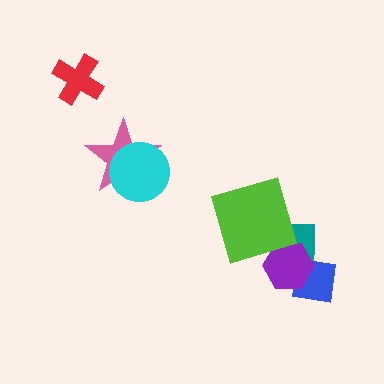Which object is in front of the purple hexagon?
The lime diamond is in front of the purple hexagon.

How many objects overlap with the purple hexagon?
3 objects overlap with the purple hexagon.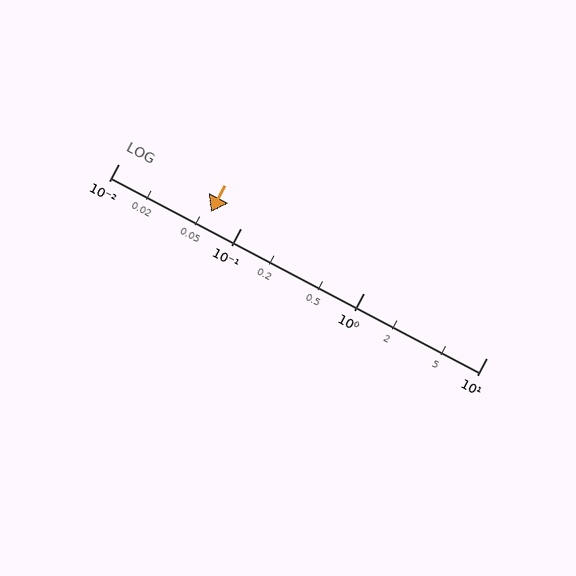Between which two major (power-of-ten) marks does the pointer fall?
The pointer is between 0.01 and 0.1.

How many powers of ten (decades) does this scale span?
The scale spans 3 decades, from 0.01 to 10.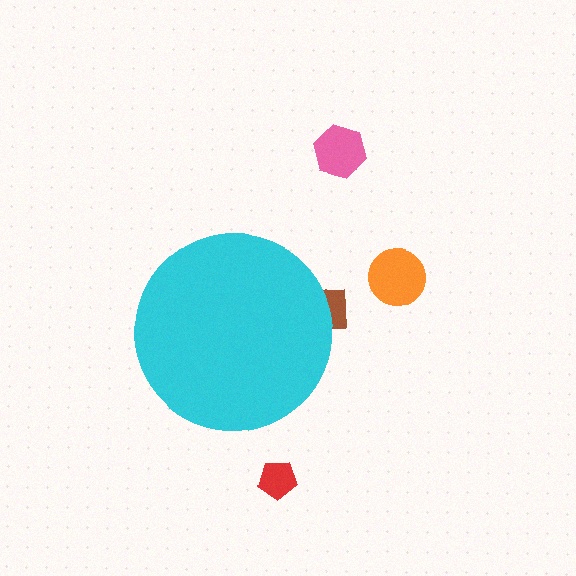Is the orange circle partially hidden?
No, the orange circle is fully visible.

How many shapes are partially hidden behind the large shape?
1 shape is partially hidden.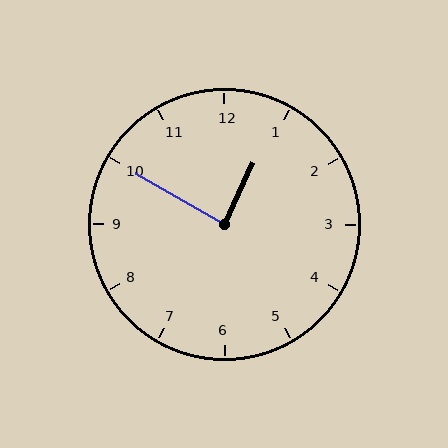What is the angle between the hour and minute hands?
Approximately 85 degrees.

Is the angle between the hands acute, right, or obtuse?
It is right.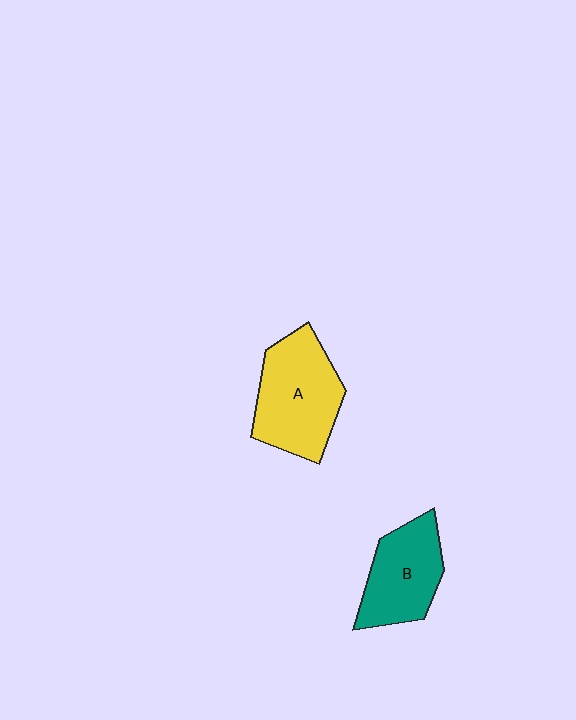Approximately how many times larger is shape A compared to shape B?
Approximately 1.3 times.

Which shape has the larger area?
Shape A (yellow).